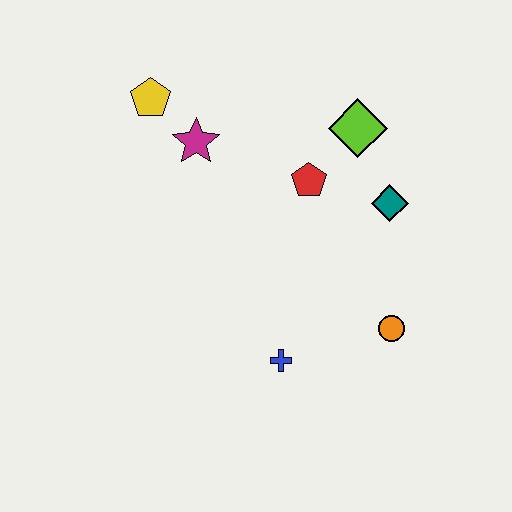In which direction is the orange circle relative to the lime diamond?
The orange circle is below the lime diamond.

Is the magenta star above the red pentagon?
Yes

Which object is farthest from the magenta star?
The orange circle is farthest from the magenta star.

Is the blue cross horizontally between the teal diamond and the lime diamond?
No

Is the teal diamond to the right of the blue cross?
Yes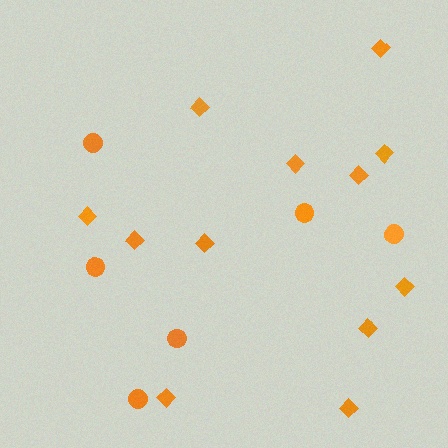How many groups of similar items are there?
There are 2 groups: one group of circles (6) and one group of diamonds (12).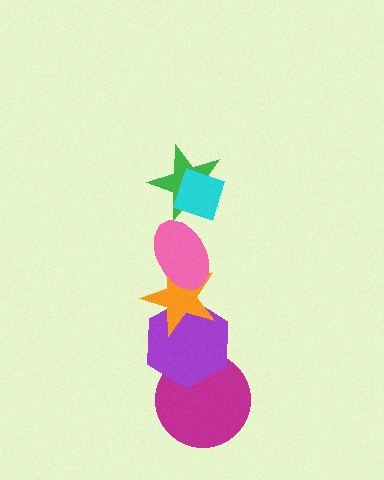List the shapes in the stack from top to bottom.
From top to bottom: the cyan diamond, the green star, the pink ellipse, the orange star, the purple hexagon, the magenta circle.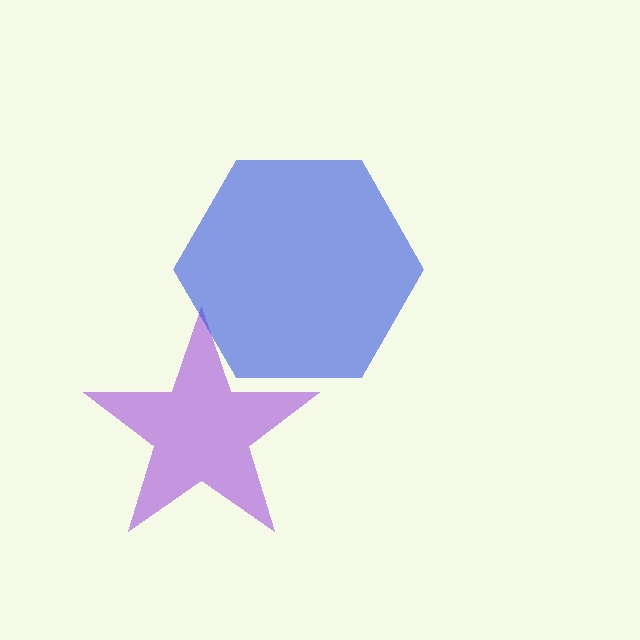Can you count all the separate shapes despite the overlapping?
Yes, there are 2 separate shapes.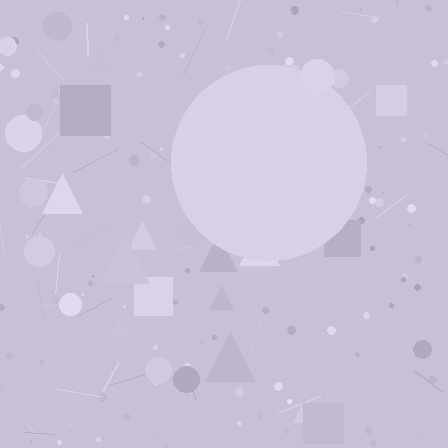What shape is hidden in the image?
A circle is hidden in the image.